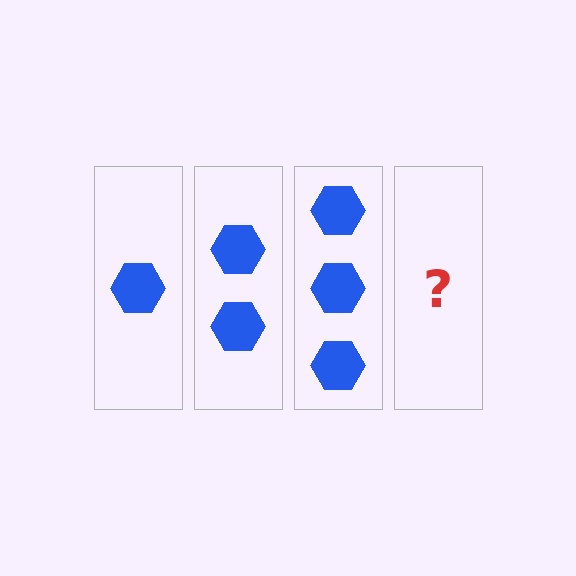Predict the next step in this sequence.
The next step is 4 hexagons.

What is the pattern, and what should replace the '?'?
The pattern is that each step adds one more hexagon. The '?' should be 4 hexagons.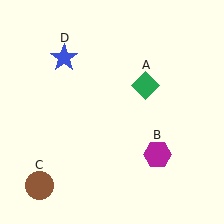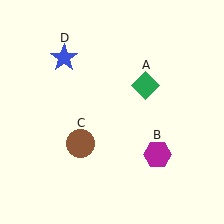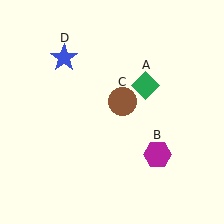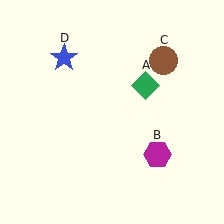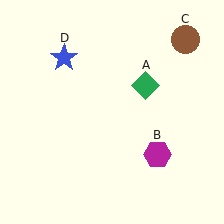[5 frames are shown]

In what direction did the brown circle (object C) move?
The brown circle (object C) moved up and to the right.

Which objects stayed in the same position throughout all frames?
Green diamond (object A) and magenta hexagon (object B) and blue star (object D) remained stationary.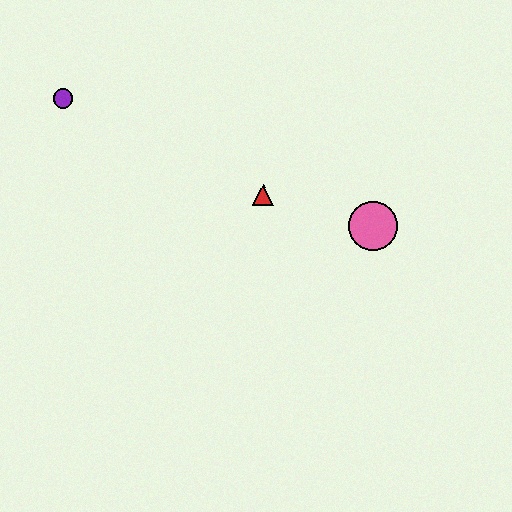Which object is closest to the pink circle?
The red triangle is closest to the pink circle.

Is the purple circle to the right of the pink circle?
No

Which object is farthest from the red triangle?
The purple circle is farthest from the red triangle.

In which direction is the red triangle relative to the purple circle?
The red triangle is to the right of the purple circle.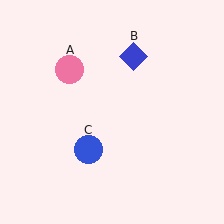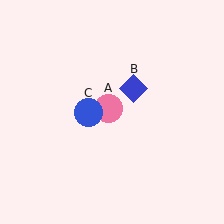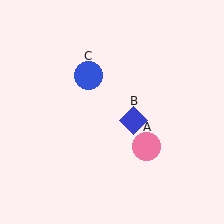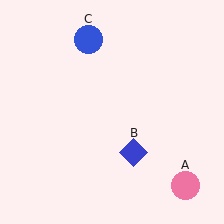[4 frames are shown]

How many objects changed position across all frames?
3 objects changed position: pink circle (object A), blue diamond (object B), blue circle (object C).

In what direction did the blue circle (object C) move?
The blue circle (object C) moved up.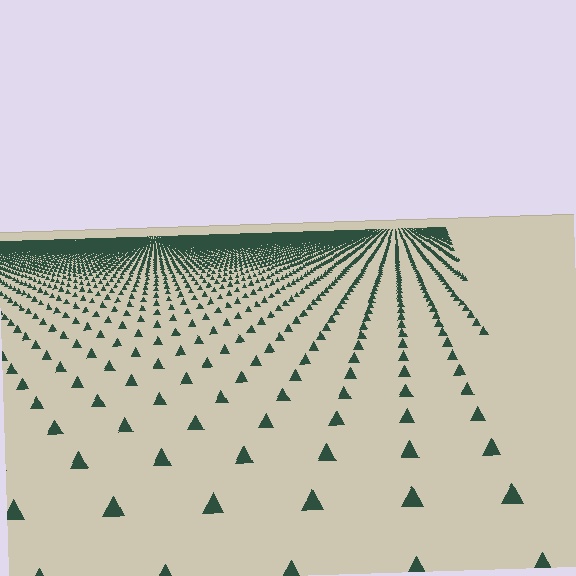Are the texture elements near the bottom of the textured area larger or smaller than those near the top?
Larger. Near the bottom, elements are closer to the viewer and appear at a bigger on-screen size.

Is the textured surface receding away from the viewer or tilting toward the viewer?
The surface is receding away from the viewer. Texture elements get smaller and denser toward the top.